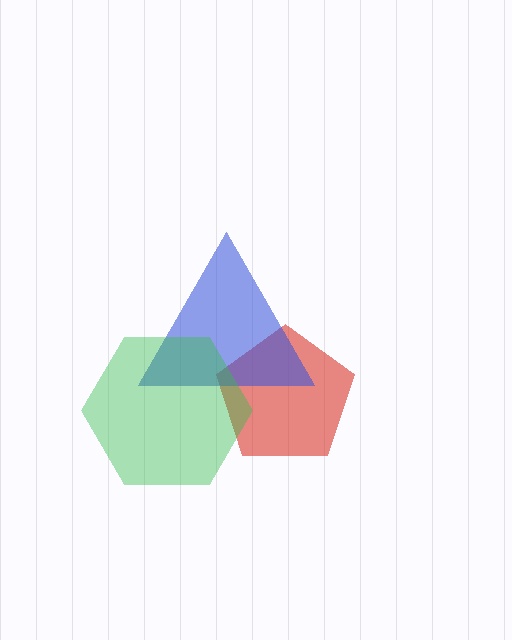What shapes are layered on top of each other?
The layered shapes are: a red pentagon, a blue triangle, a green hexagon.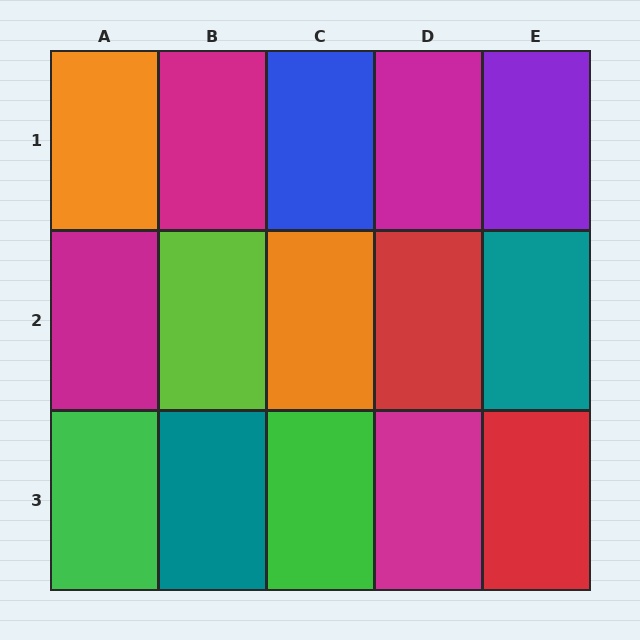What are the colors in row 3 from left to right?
Green, teal, green, magenta, red.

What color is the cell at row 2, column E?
Teal.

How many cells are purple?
1 cell is purple.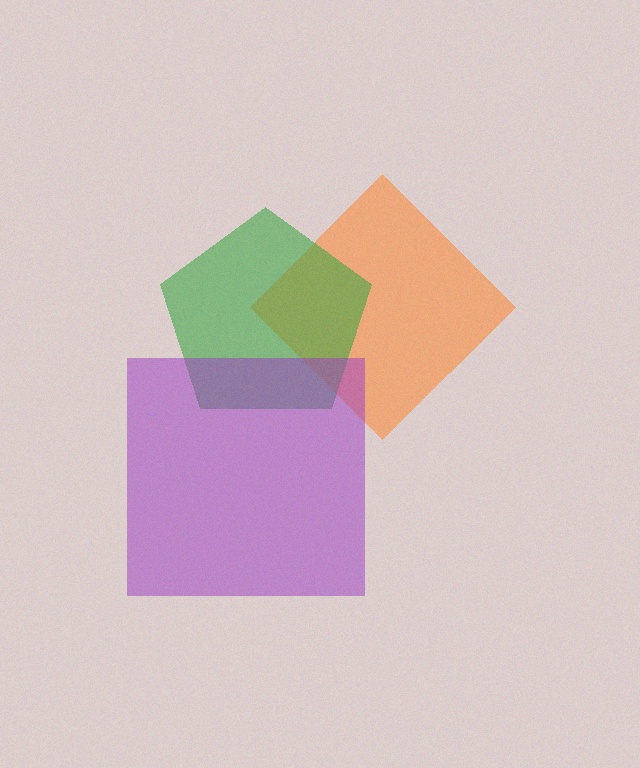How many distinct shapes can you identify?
There are 3 distinct shapes: an orange diamond, a green pentagon, a purple square.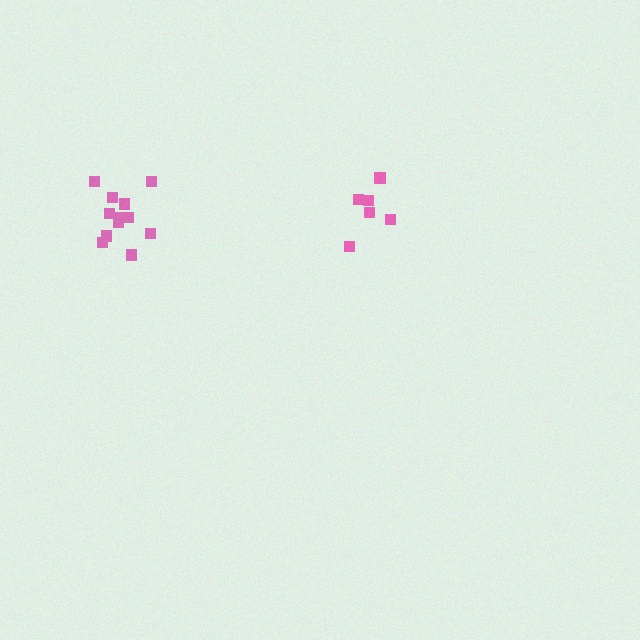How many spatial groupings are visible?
There are 2 spatial groupings.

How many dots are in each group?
Group 1: 12 dots, Group 2: 6 dots (18 total).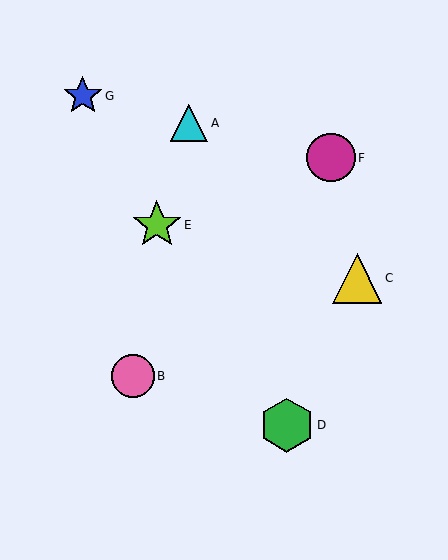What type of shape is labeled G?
Shape G is a blue star.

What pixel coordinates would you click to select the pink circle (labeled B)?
Click at (133, 376) to select the pink circle B.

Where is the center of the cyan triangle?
The center of the cyan triangle is at (189, 123).